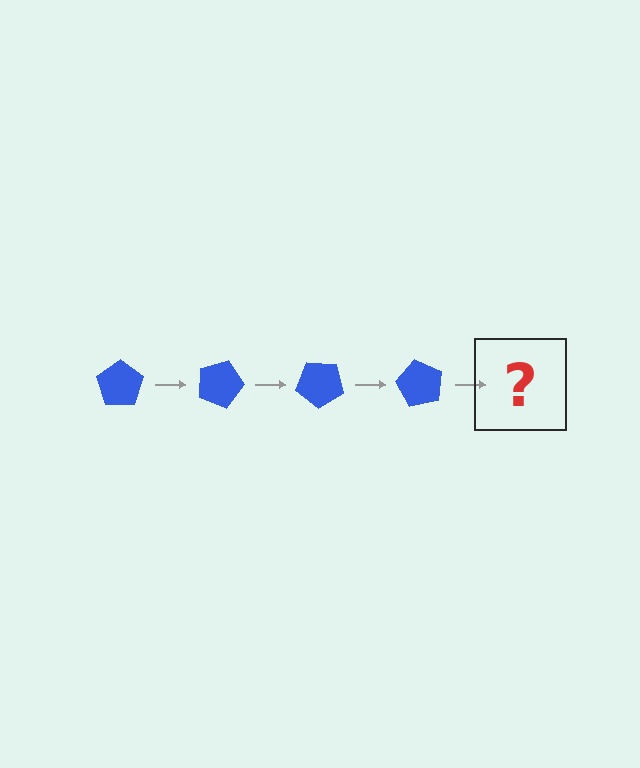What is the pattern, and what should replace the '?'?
The pattern is that the pentagon rotates 20 degrees each step. The '?' should be a blue pentagon rotated 80 degrees.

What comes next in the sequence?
The next element should be a blue pentagon rotated 80 degrees.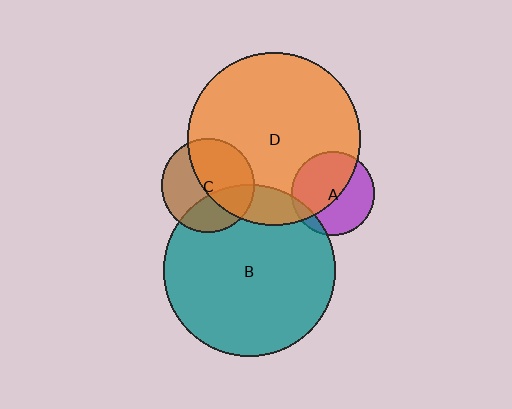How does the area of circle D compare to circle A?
Approximately 4.3 times.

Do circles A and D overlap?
Yes.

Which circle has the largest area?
Circle D (orange).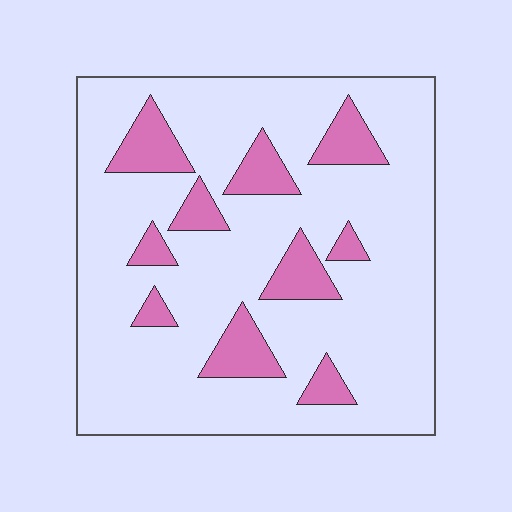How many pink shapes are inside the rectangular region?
10.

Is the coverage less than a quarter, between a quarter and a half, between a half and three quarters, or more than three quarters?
Less than a quarter.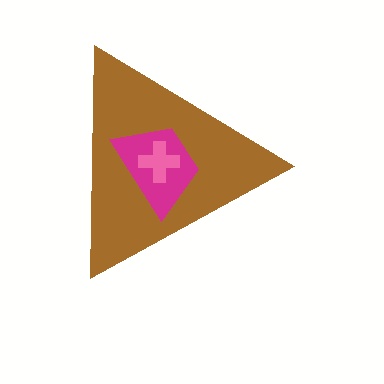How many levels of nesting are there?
3.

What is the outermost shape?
The brown triangle.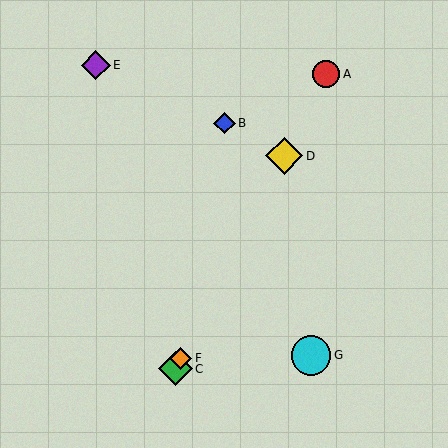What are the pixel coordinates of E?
Object E is at (96, 65).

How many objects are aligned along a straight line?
4 objects (A, C, D, F) are aligned along a straight line.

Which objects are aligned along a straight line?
Objects A, C, D, F are aligned along a straight line.